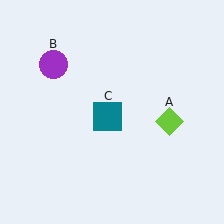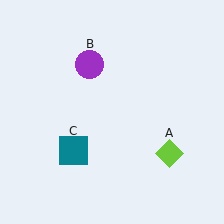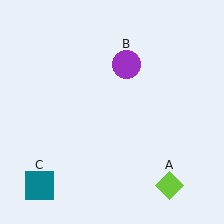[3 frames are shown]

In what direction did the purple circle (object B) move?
The purple circle (object B) moved right.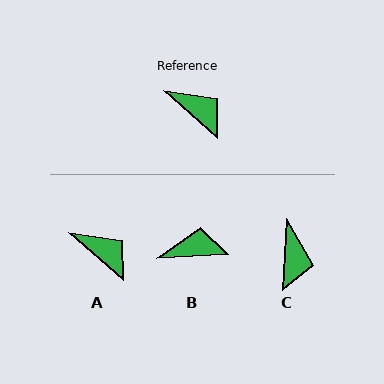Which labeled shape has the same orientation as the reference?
A.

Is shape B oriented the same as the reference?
No, it is off by about 44 degrees.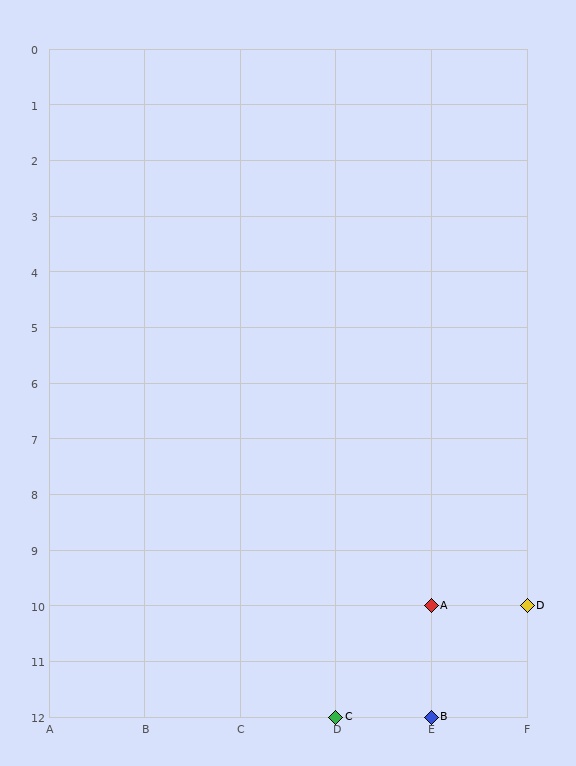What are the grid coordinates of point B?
Point B is at grid coordinates (E, 12).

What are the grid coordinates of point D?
Point D is at grid coordinates (F, 10).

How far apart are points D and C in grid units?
Points D and C are 2 columns and 2 rows apart (about 2.8 grid units diagonally).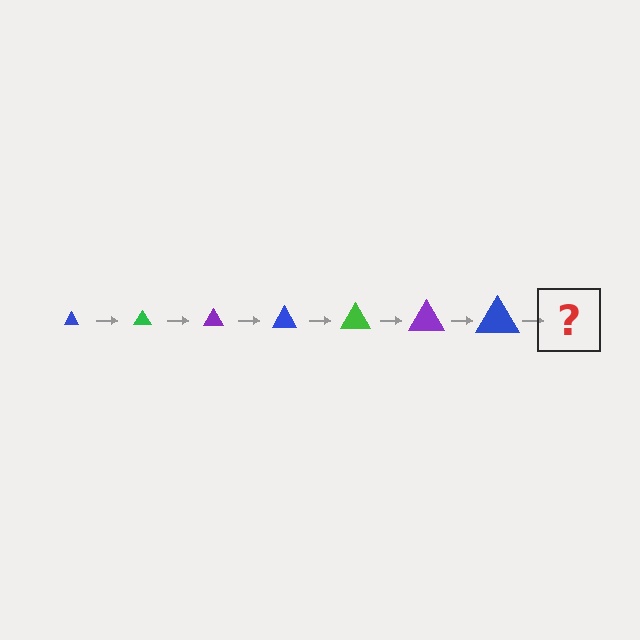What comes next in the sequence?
The next element should be a green triangle, larger than the previous one.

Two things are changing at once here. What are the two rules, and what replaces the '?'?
The two rules are that the triangle grows larger each step and the color cycles through blue, green, and purple. The '?' should be a green triangle, larger than the previous one.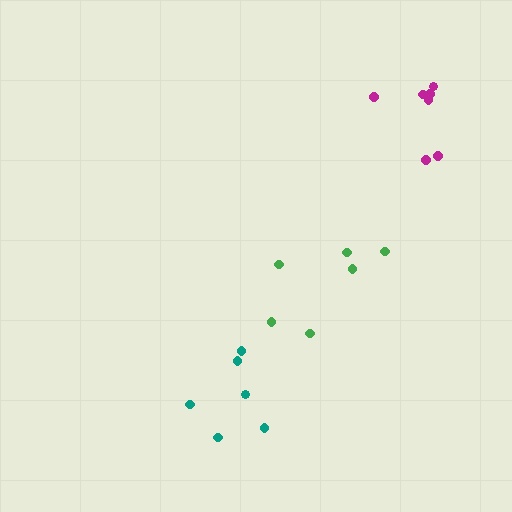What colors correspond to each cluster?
The clusters are colored: teal, green, magenta.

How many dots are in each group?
Group 1: 6 dots, Group 2: 6 dots, Group 3: 7 dots (19 total).